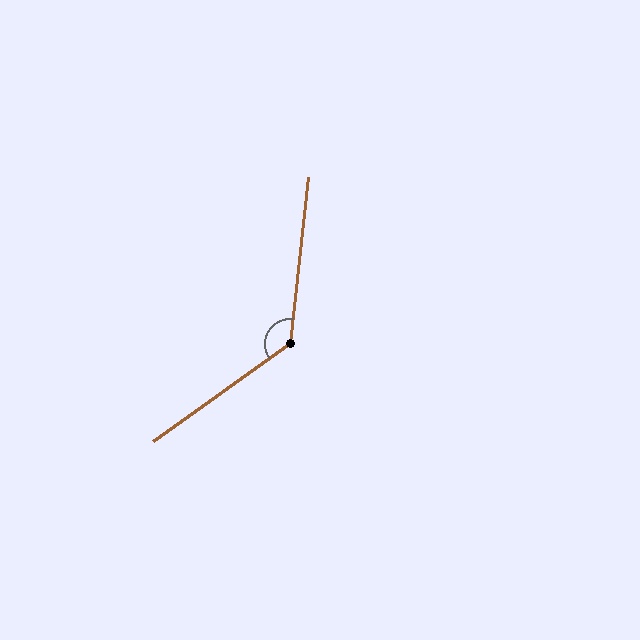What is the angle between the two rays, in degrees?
Approximately 132 degrees.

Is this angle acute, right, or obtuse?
It is obtuse.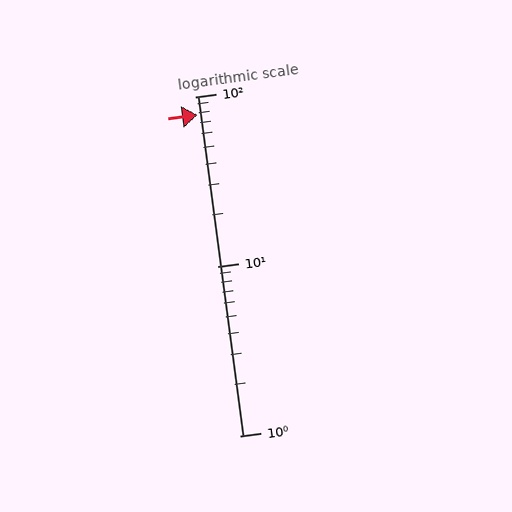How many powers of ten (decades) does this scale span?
The scale spans 2 decades, from 1 to 100.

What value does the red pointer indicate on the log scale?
The pointer indicates approximately 78.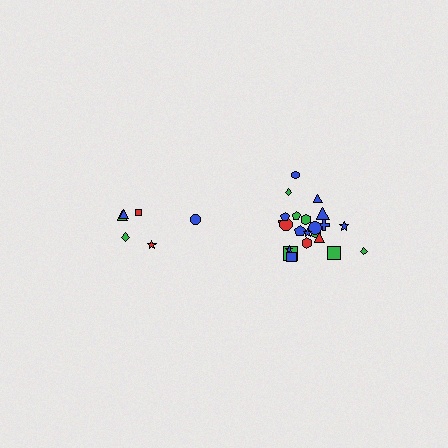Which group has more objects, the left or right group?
The right group.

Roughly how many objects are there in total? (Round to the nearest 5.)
Roughly 30 objects in total.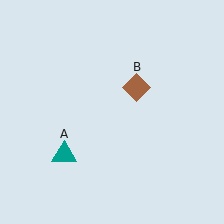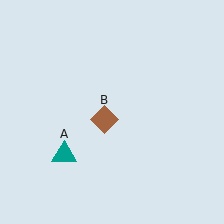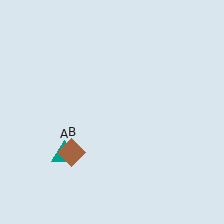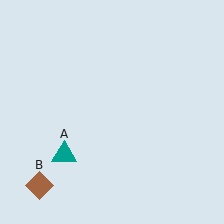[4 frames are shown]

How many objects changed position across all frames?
1 object changed position: brown diamond (object B).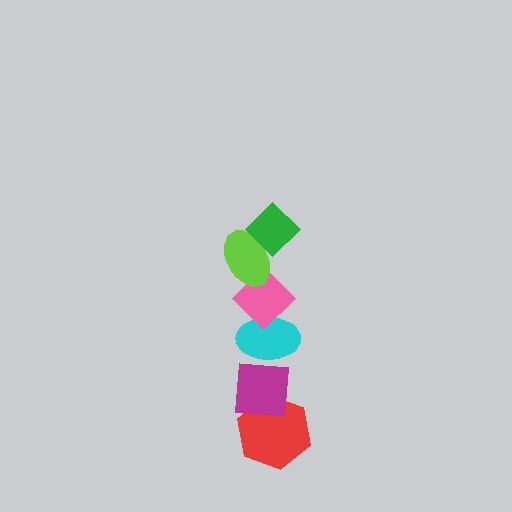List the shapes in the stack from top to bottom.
From top to bottom: the green diamond, the lime ellipse, the pink diamond, the cyan ellipse, the magenta square, the red hexagon.